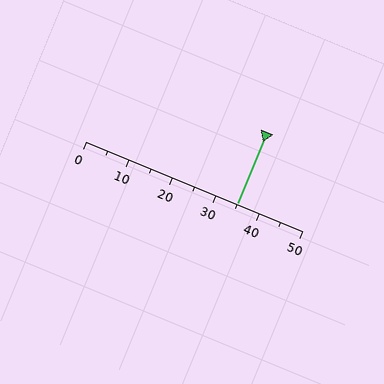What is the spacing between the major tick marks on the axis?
The major ticks are spaced 10 apart.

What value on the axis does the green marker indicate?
The marker indicates approximately 35.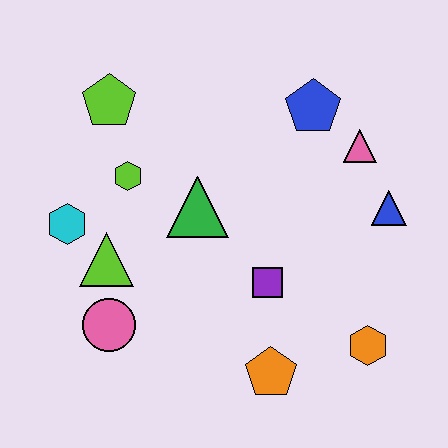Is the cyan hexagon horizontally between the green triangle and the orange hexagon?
No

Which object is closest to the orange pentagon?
The purple square is closest to the orange pentagon.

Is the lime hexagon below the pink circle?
No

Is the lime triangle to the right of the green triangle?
No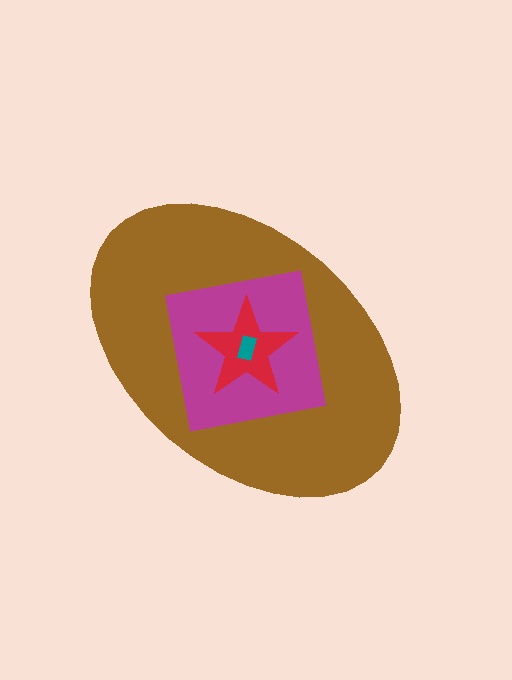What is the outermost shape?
The brown ellipse.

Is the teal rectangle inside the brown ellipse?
Yes.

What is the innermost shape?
The teal rectangle.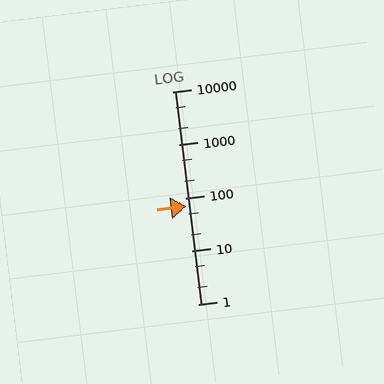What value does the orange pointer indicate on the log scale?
The pointer indicates approximately 69.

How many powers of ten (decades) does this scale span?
The scale spans 4 decades, from 1 to 10000.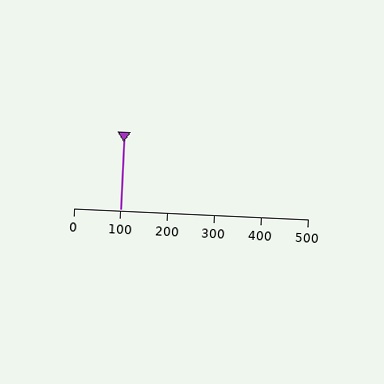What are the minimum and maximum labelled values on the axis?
The axis runs from 0 to 500.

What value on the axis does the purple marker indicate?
The marker indicates approximately 100.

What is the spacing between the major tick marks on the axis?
The major ticks are spaced 100 apart.